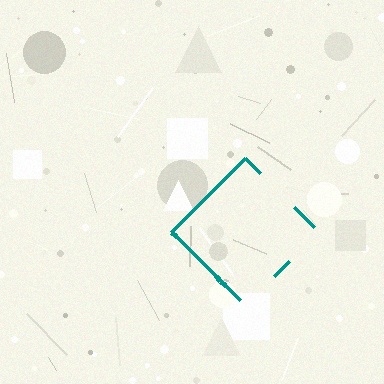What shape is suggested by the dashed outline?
The dashed outline suggests a diamond.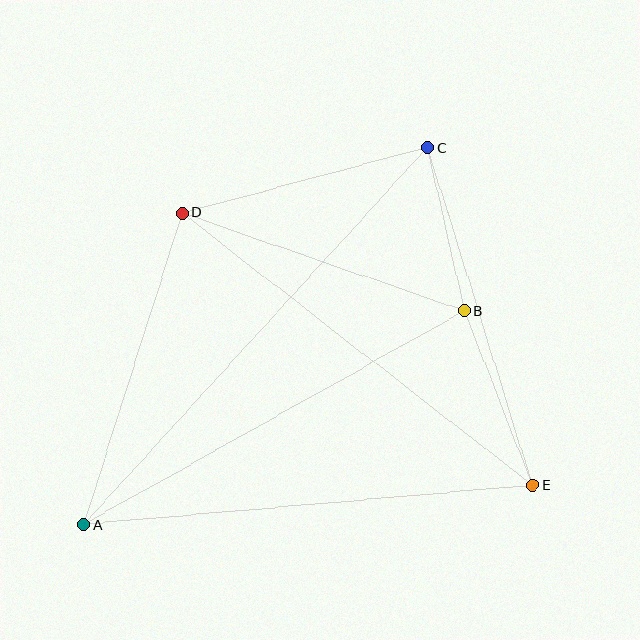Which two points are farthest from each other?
Points A and C are farthest from each other.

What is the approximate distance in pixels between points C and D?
The distance between C and D is approximately 254 pixels.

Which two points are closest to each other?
Points B and C are closest to each other.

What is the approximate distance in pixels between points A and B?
The distance between A and B is approximately 436 pixels.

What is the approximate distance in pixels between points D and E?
The distance between D and E is approximately 444 pixels.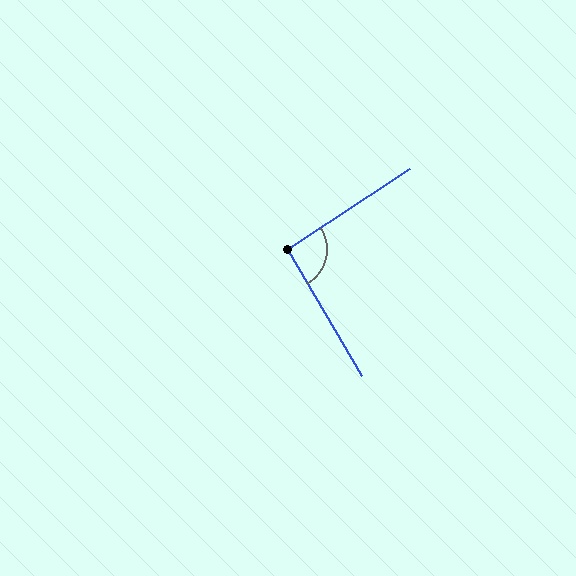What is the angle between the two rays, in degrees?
Approximately 93 degrees.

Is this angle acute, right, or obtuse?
It is approximately a right angle.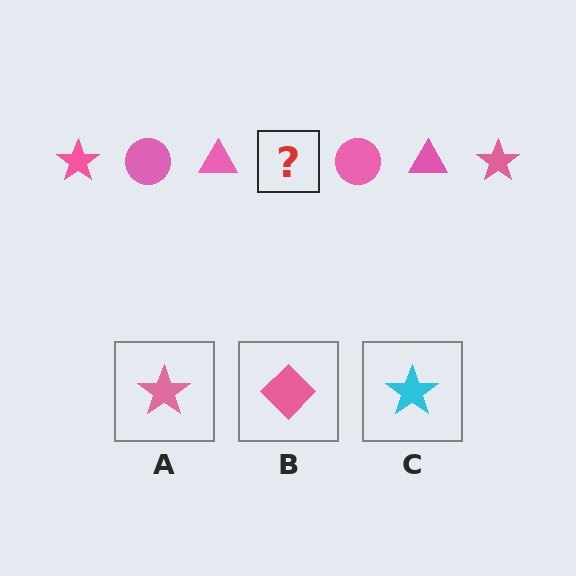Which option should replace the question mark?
Option A.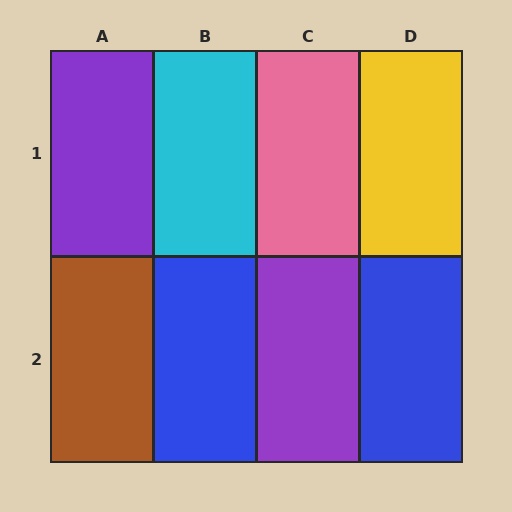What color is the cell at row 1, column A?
Purple.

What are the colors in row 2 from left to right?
Brown, blue, purple, blue.